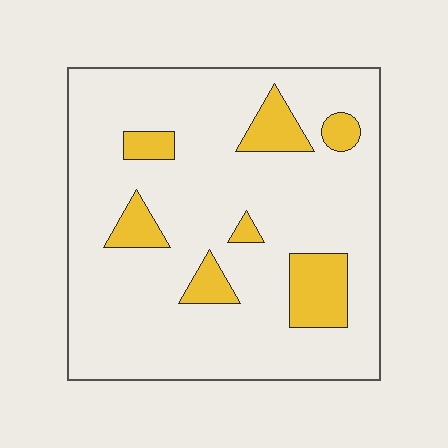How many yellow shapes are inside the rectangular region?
7.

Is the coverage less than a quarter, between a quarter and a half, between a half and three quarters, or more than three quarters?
Less than a quarter.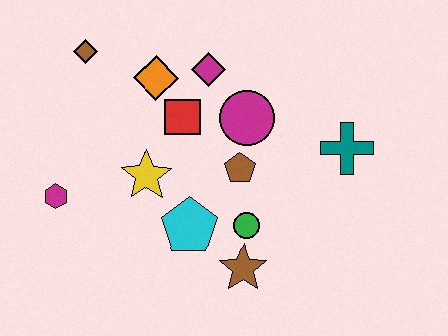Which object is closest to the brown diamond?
The orange diamond is closest to the brown diamond.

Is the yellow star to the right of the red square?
No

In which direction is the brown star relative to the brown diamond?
The brown star is below the brown diamond.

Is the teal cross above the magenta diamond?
No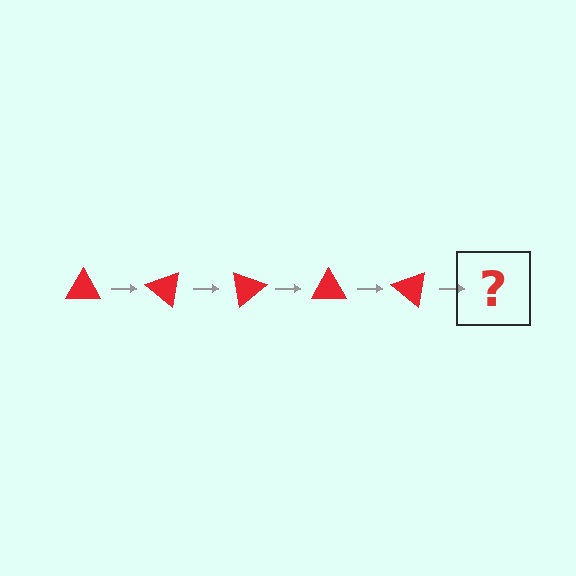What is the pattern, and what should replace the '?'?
The pattern is that the triangle rotates 40 degrees each step. The '?' should be a red triangle rotated 200 degrees.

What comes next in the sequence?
The next element should be a red triangle rotated 200 degrees.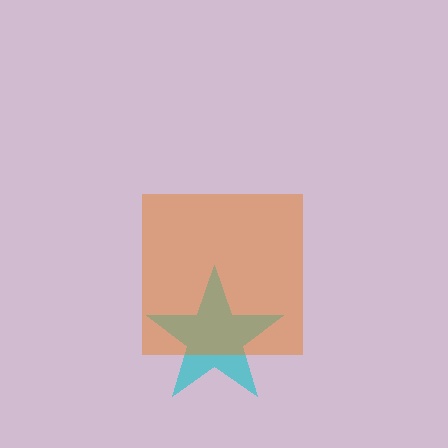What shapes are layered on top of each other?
The layered shapes are: a cyan star, an orange square.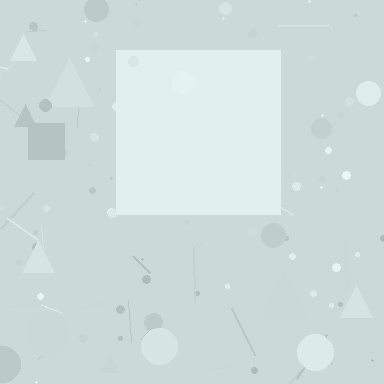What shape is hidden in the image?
A square is hidden in the image.